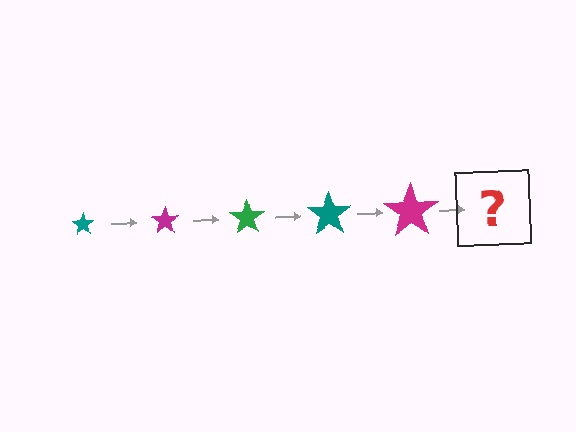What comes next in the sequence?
The next element should be a green star, larger than the previous one.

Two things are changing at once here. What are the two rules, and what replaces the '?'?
The two rules are that the star grows larger each step and the color cycles through teal, magenta, and green. The '?' should be a green star, larger than the previous one.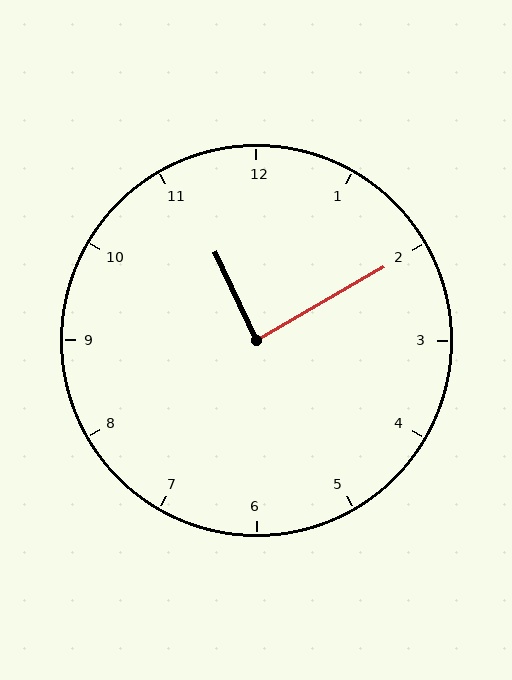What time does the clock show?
11:10.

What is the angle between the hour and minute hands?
Approximately 85 degrees.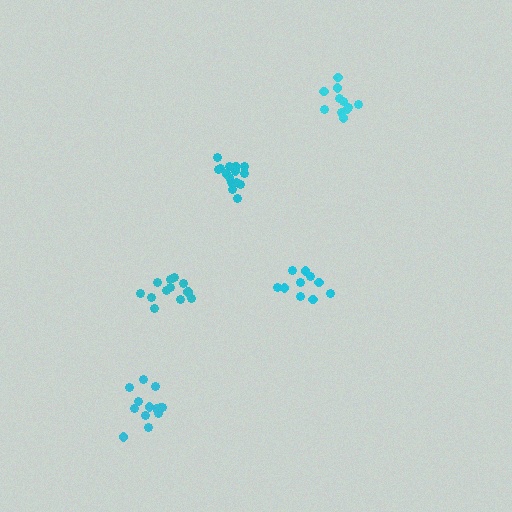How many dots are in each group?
Group 1: 13 dots, Group 2: 10 dots, Group 3: 12 dots, Group 4: 11 dots, Group 5: 15 dots (61 total).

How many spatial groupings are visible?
There are 5 spatial groupings.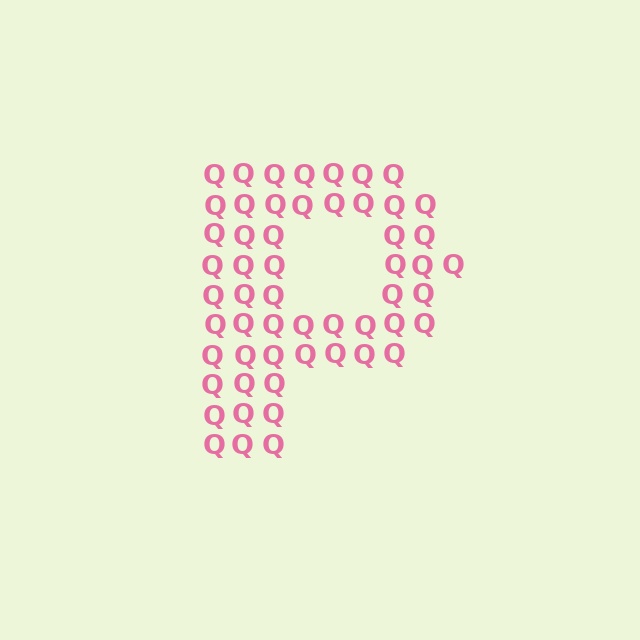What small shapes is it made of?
It is made of small letter Q's.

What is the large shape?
The large shape is the letter P.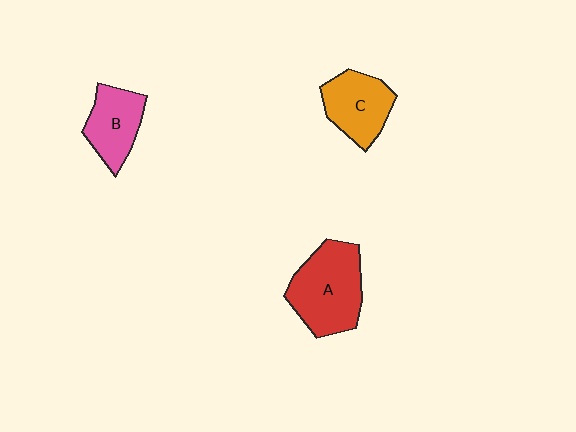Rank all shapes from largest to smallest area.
From largest to smallest: A (red), C (orange), B (pink).